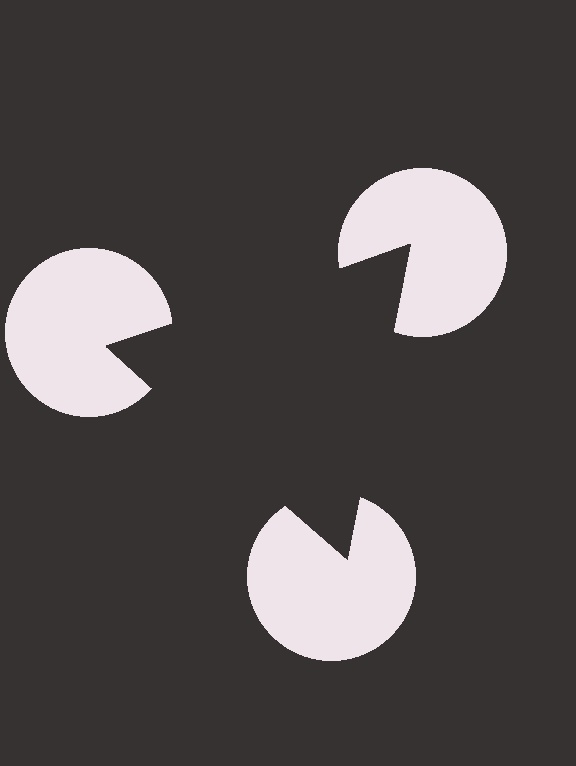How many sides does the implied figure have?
3 sides.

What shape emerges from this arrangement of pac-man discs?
An illusory triangle — its edges are inferred from the aligned wedge cuts in the pac-man discs, not physically drawn.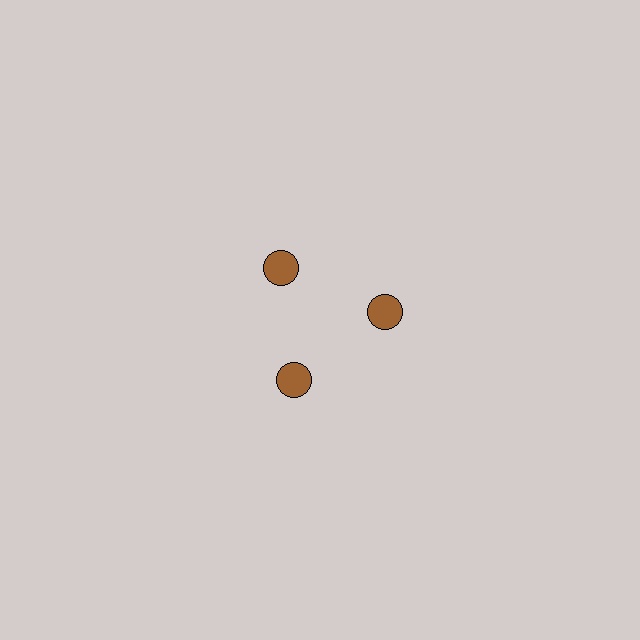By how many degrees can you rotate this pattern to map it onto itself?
The pattern maps onto itself every 120 degrees of rotation.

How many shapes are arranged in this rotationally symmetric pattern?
There are 3 shapes, arranged in 3 groups of 1.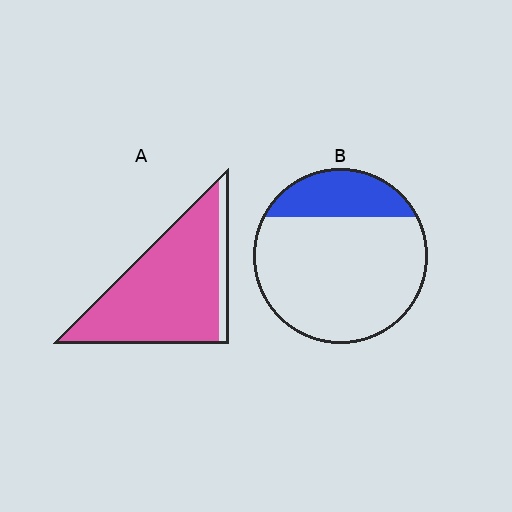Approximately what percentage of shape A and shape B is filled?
A is approximately 90% and B is approximately 25%.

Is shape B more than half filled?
No.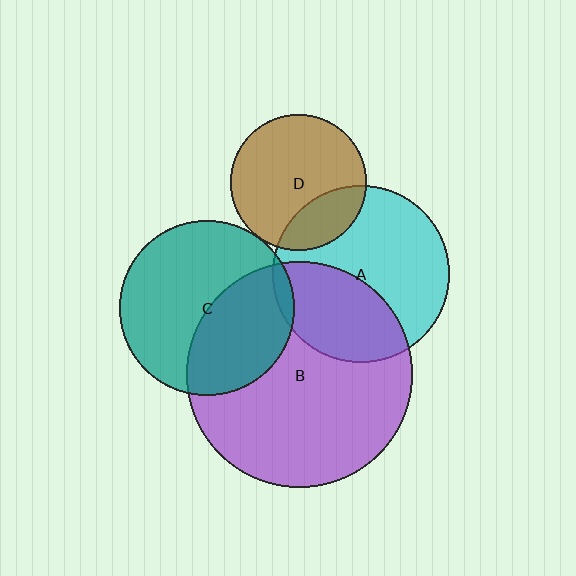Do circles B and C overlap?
Yes.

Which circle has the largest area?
Circle B (purple).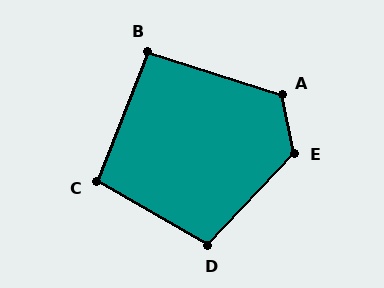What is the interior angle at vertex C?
Approximately 99 degrees (obtuse).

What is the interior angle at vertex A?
Approximately 120 degrees (obtuse).